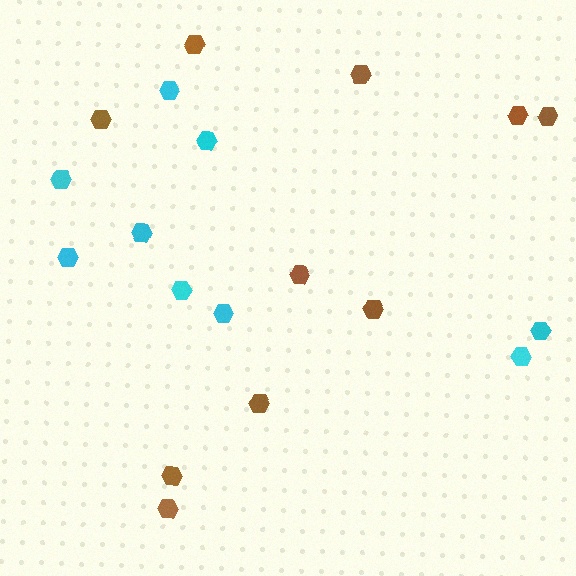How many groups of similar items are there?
There are 2 groups: one group of cyan hexagons (9) and one group of brown hexagons (10).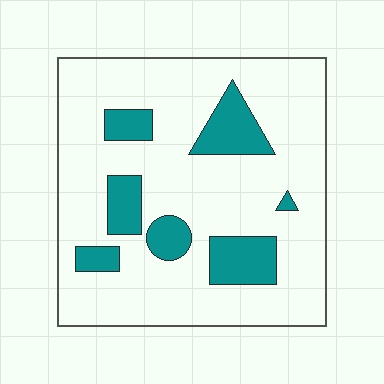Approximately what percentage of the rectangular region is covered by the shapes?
Approximately 20%.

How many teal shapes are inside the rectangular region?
7.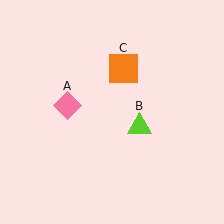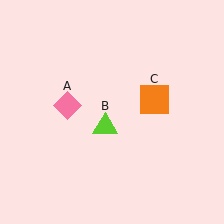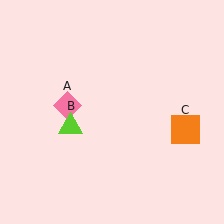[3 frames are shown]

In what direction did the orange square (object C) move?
The orange square (object C) moved down and to the right.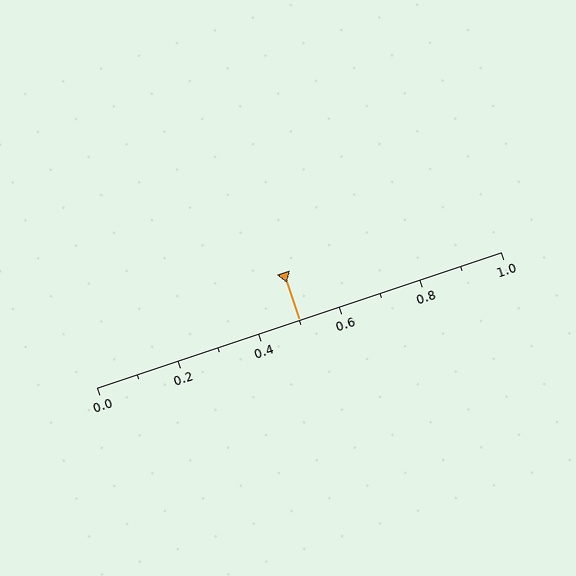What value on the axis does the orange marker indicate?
The marker indicates approximately 0.5.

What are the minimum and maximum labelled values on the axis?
The axis runs from 0.0 to 1.0.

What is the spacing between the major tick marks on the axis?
The major ticks are spaced 0.2 apart.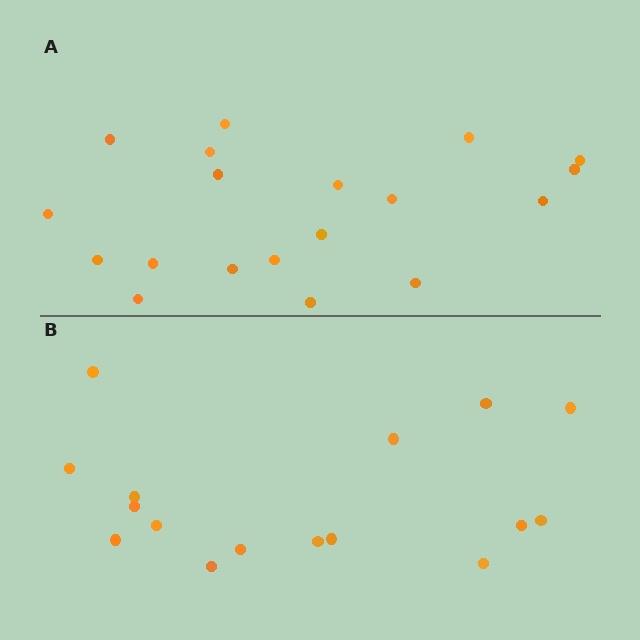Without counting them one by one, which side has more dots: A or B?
Region A (the top region) has more dots.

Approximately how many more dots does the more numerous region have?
Region A has just a few more — roughly 2 or 3 more dots than region B.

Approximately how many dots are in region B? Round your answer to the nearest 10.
About 20 dots. (The exact count is 16, which rounds to 20.)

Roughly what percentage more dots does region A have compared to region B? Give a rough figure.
About 20% more.